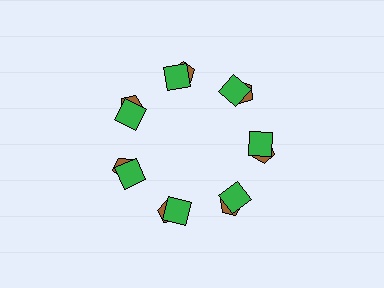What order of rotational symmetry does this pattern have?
This pattern has 7-fold rotational symmetry.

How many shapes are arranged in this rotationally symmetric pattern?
There are 14 shapes, arranged in 7 groups of 2.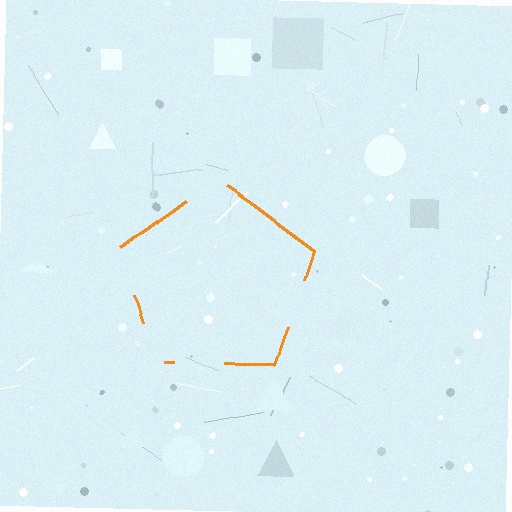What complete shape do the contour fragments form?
The contour fragments form a pentagon.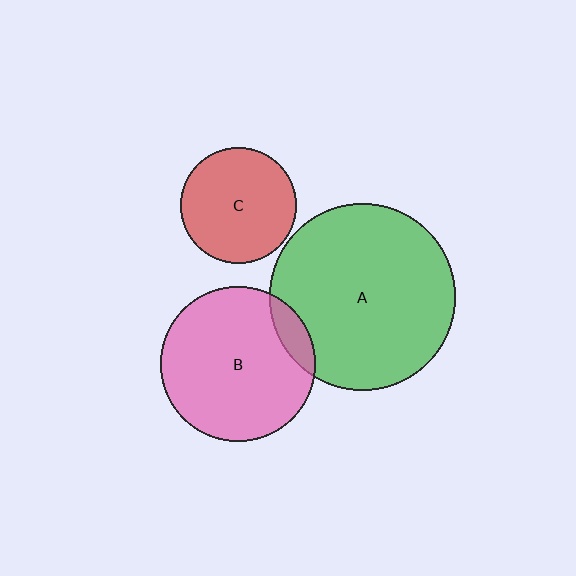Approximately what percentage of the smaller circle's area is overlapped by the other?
Approximately 10%.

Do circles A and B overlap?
Yes.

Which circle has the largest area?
Circle A (green).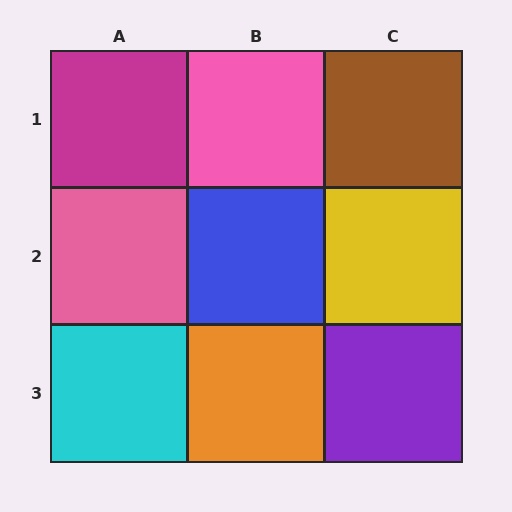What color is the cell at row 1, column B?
Pink.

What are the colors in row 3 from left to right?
Cyan, orange, purple.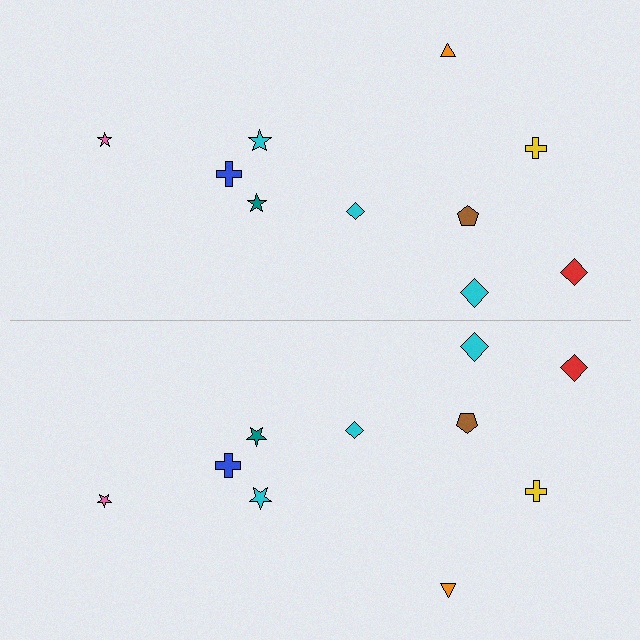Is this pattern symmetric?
Yes, this pattern has bilateral (reflection) symmetry.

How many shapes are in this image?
There are 20 shapes in this image.